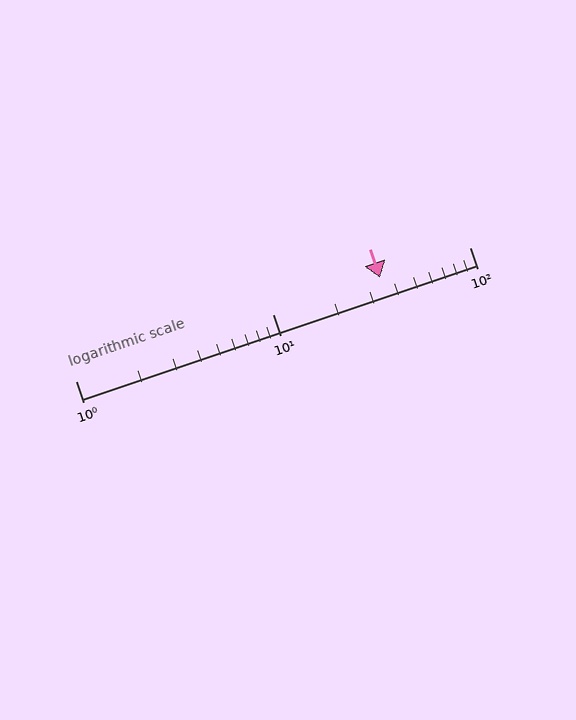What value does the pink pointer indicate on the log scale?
The pointer indicates approximately 35.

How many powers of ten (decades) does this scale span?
The scale spans 2 decades, from 1 to 100.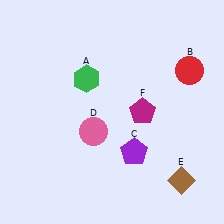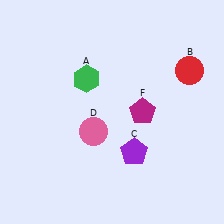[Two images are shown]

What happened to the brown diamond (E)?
The brown diamond (E) was removed in Image 2. It was in the bottom-right area of Image 1.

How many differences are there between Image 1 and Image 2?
There is 1 difference between the two images.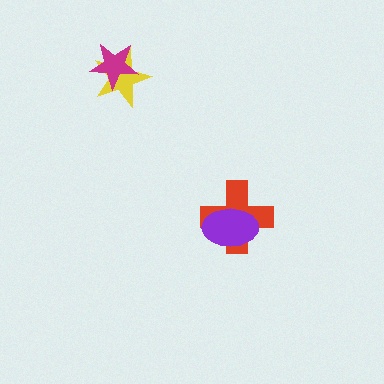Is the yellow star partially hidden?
Yes, it is partially covered by another shape.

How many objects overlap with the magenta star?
1 object overlaps with the magenta star.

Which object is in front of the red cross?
The purple ellipse is in front of the red cross.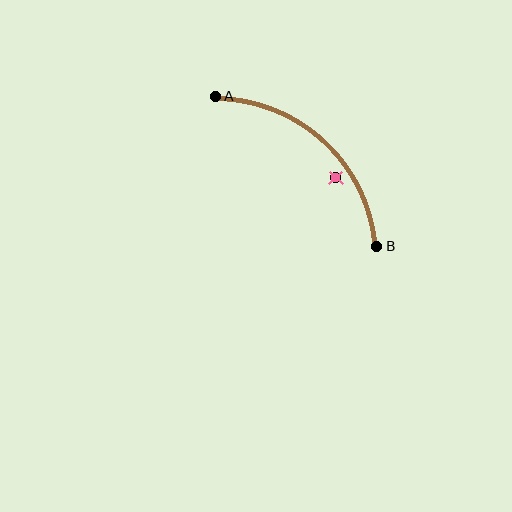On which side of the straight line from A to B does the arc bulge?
The arc bulges above and to the right of the straight line connecting A and B.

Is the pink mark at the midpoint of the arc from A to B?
No — the pink mark does not lie on the arc at all. It sits slightly inside the curve.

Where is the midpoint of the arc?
The arc midpoint is the point on the curve farthest from the straight line joining A and B. It sits above and to the right of that line.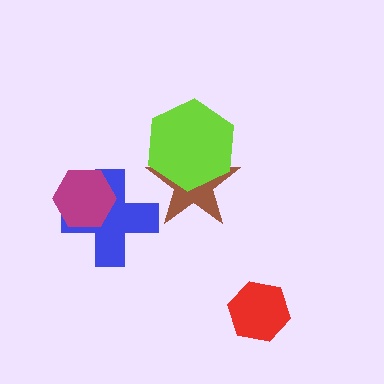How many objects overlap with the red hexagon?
0 objects overlap with the red hexagon.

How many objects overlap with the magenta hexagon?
1 object overlaps with the magenta hexagon.